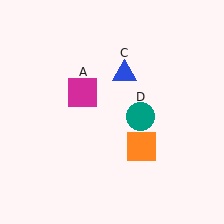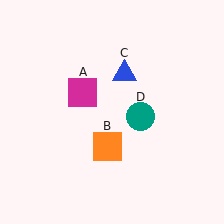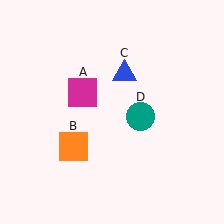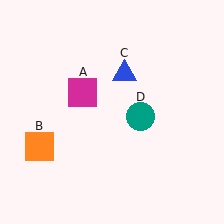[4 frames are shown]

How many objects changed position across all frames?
1 object changed position: orange square (object B).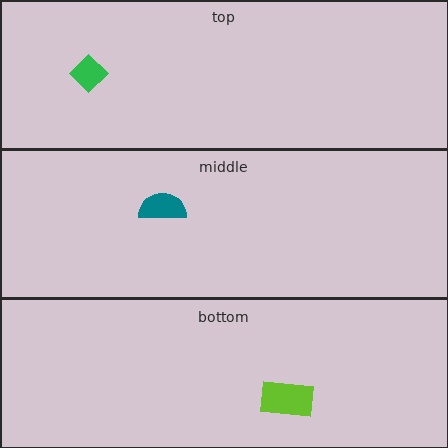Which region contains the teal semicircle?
The middle region.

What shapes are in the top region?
The green diamond.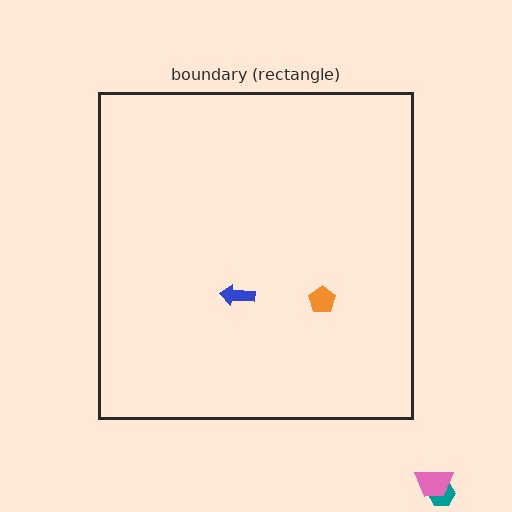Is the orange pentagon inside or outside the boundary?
Inside.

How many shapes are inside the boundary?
2 inside, 2 outside.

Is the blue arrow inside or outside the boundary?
Inside.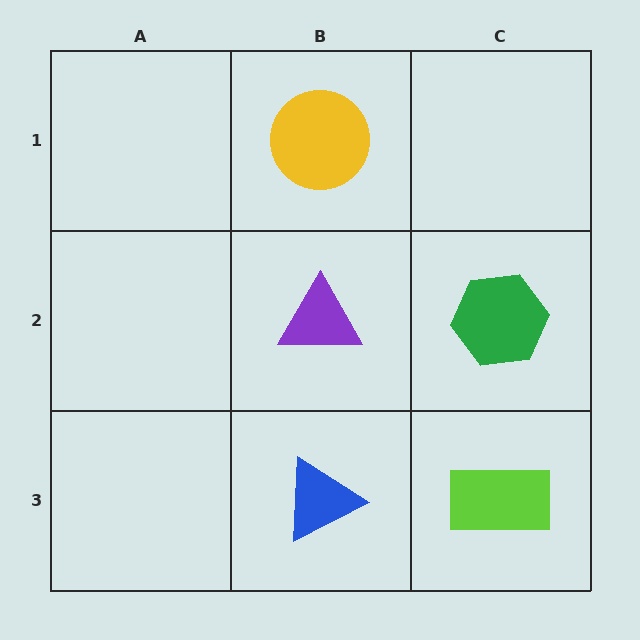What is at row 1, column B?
A yellow circle.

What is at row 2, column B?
A purple triangle.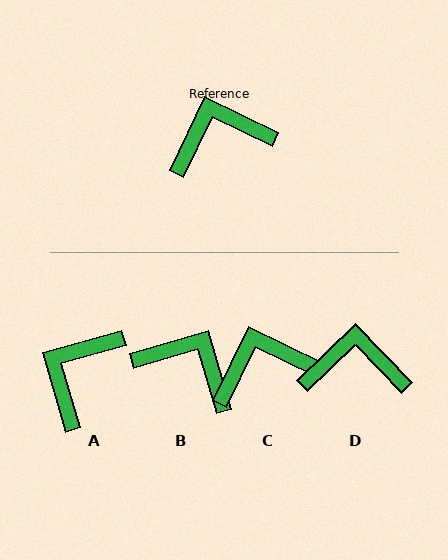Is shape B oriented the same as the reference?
No, it is off by about 48 degrees.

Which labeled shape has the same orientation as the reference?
C.